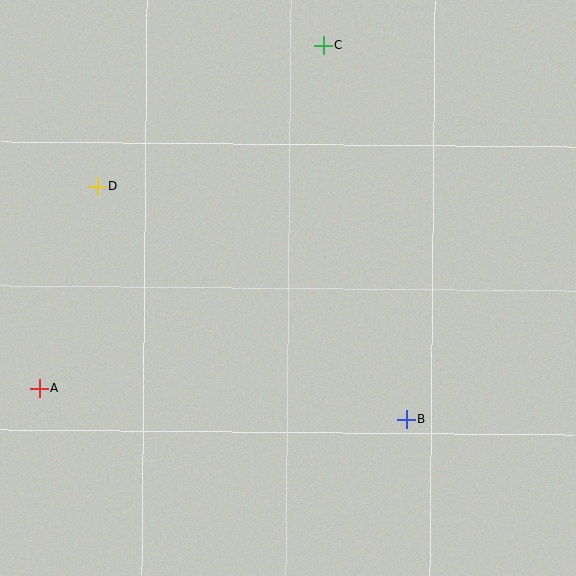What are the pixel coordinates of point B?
Point B is at (406, 420).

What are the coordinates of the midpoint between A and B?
The midpoint between A and B is at (223, 404).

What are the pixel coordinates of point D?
Point D is at (97, 187).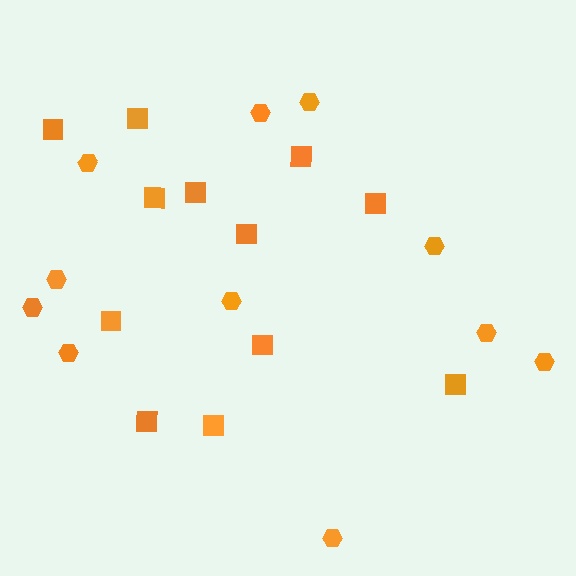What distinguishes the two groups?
There are 2 groups: one group of hexagons (11) and one group of squares (12).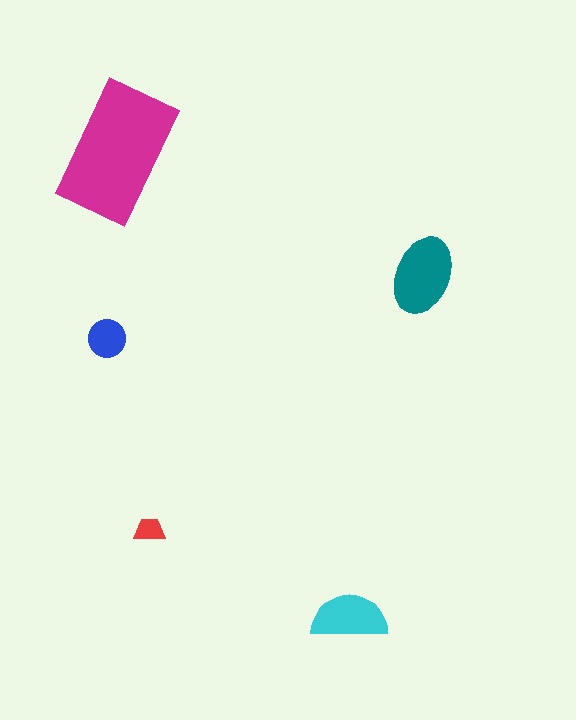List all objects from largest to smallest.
The magenta rectangle, the teal ellipse, the cyan semicircle, the blue circle, the red trapezoid.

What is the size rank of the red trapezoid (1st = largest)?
5th.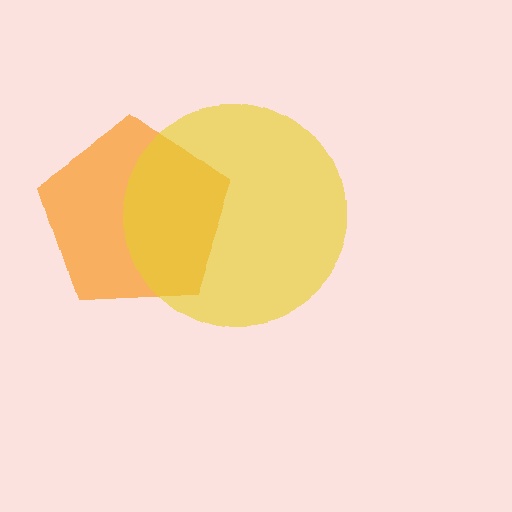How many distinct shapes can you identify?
There are 2 distinct shapes: an orange pentagon, a yellow circle.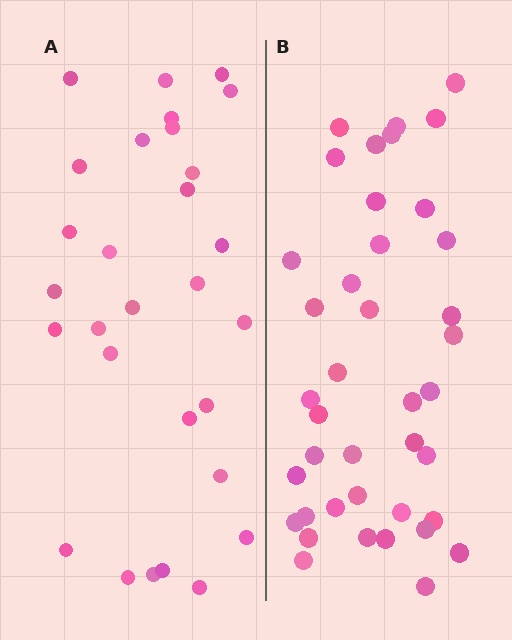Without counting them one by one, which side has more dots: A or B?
Region B (the right region) has more dots.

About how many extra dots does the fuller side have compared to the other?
Region B has roughly 12 or so more dots than region A.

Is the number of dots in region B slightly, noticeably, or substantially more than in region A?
Region B has noticeably more, but not dramatically so. The ratio is roughly 1.4 to 1.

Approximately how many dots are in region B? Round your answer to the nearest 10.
About 40 dots.